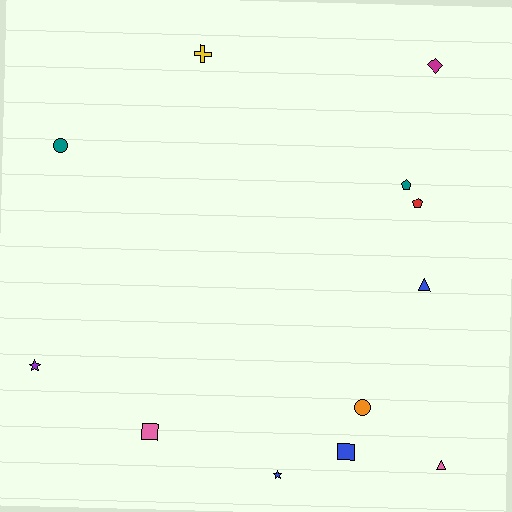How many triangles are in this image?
There are 2 triangles.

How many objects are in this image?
There are 12 objects.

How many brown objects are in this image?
There are no brown objects.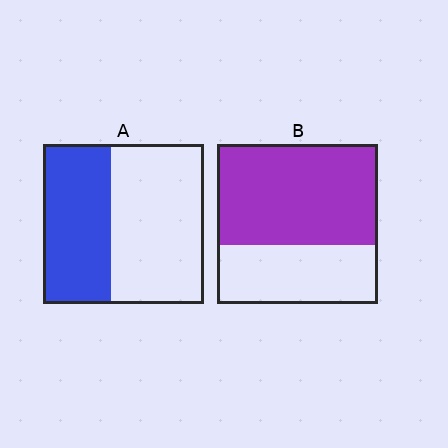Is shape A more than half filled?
No.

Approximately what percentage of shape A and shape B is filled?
A is approximately 40% and B is approximately 65%.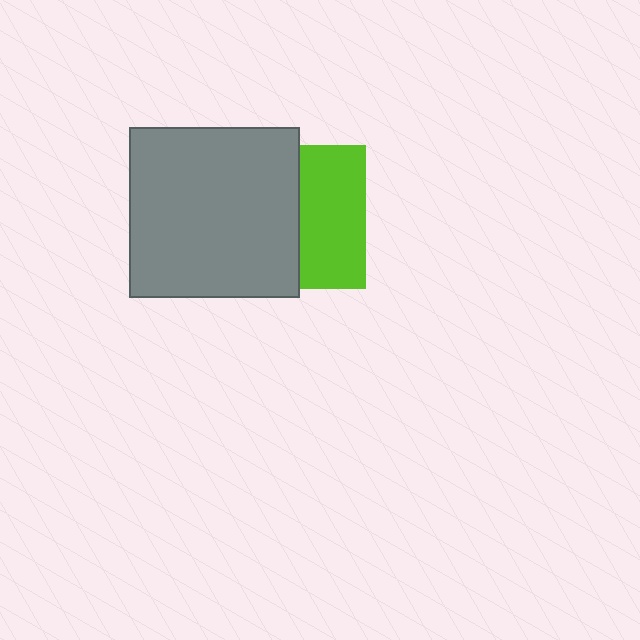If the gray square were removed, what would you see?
You would see the complete lime square.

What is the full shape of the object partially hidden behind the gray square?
The partially hidden object is a lime square.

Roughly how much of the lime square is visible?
About half of it is visible (roughly 46%).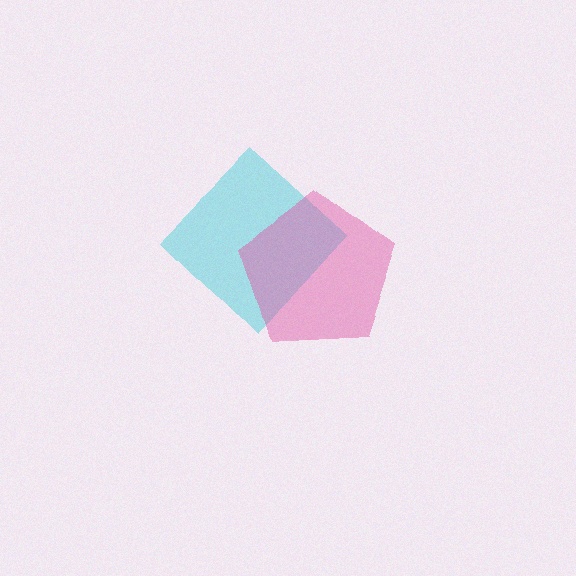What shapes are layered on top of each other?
The layered shapes are: a cyan diamond, a pink pentagon.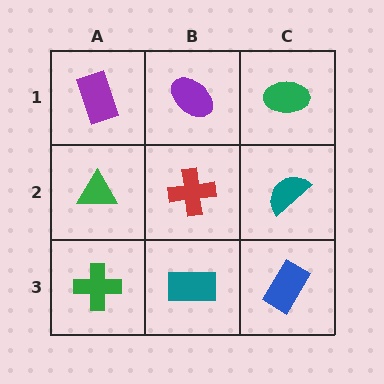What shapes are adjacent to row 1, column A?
A green triangle (row 2, column A), a purple ellipse (row 1, column B).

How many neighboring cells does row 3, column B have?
3.